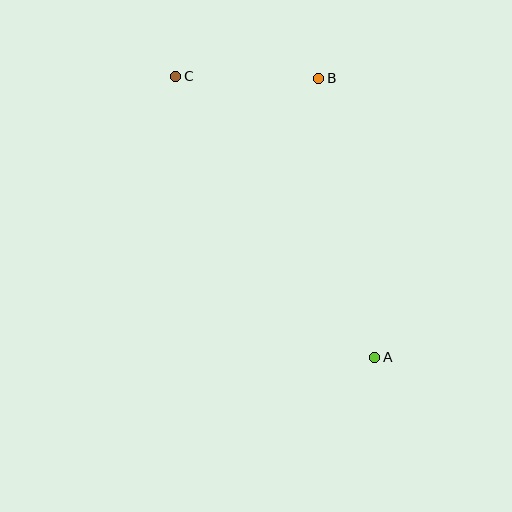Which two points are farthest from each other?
Points A and C are farthest from each other.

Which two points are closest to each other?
Points B and C are closest to each other.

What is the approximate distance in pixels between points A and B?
The distance between A and B is approximately 284 pixels.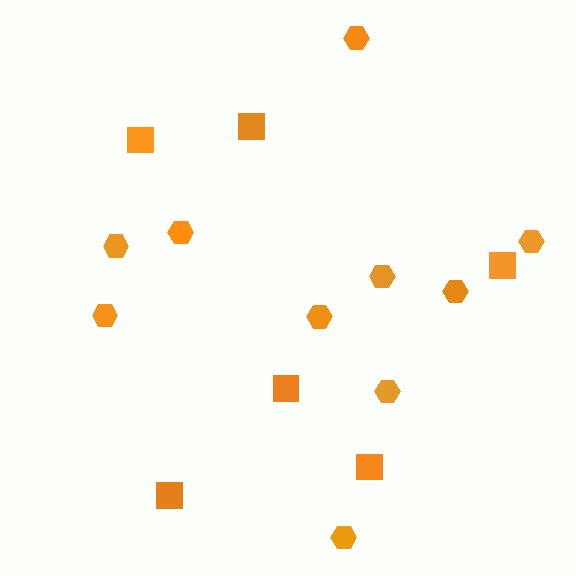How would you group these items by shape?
There are 2 groups: one group of hexagons (10) and one group of squares (6).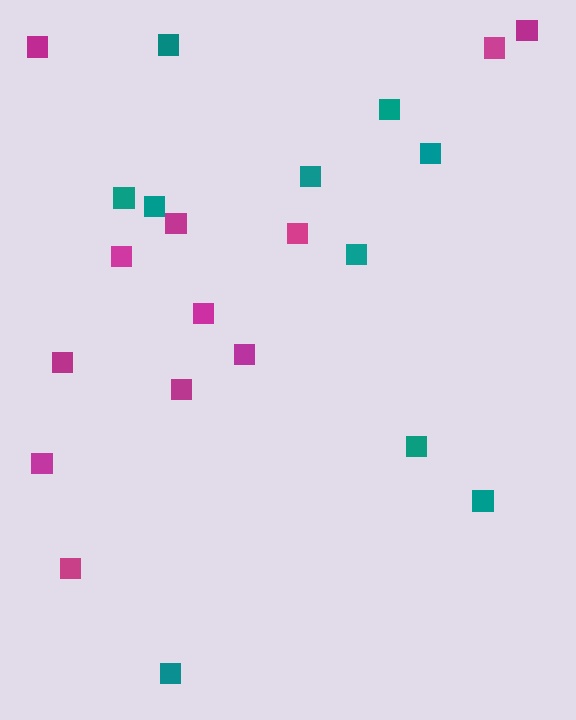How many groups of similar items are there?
There are 2 groups: one group of magenta squares (12) and one group of teal squares (10).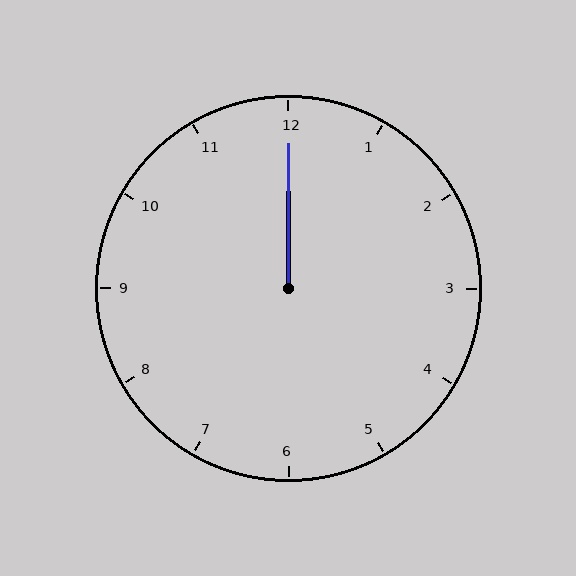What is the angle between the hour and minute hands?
Approximately 0 degrees.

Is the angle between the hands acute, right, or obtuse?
It is acute.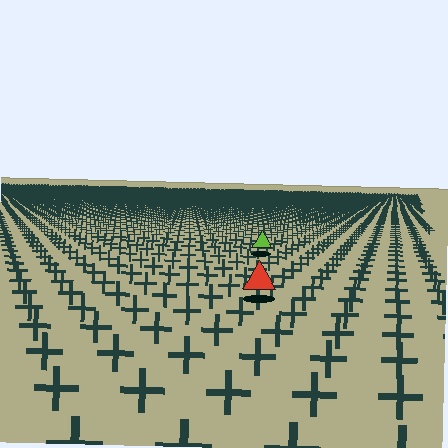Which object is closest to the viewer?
The red triangle is closest. The texture marks near it are larger and more spread out.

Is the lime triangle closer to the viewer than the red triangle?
No. The red triangle is closer — you can tell from the texture gradient: the ground texture is coarser near it.